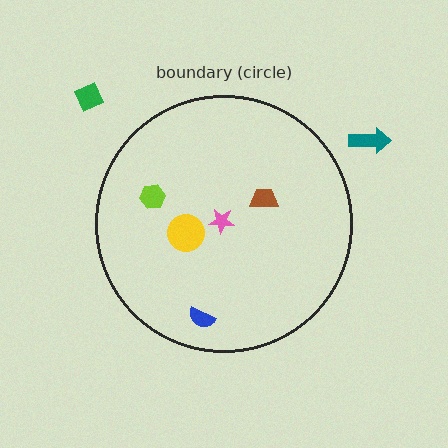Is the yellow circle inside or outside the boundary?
Inside.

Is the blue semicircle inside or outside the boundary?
Inside.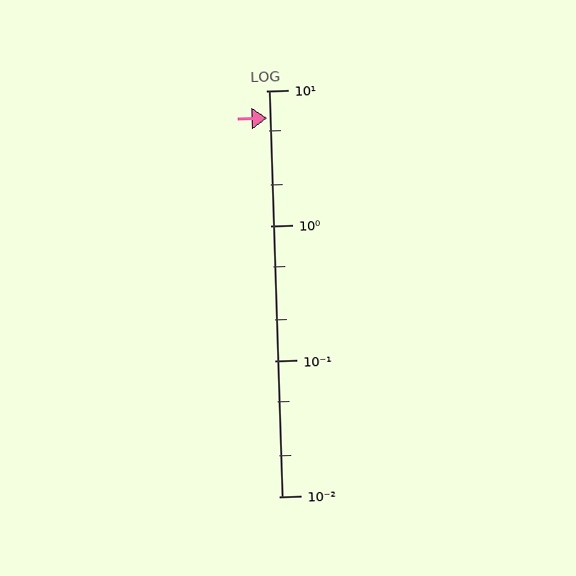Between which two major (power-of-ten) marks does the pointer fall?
The pointer is between 1 and 10.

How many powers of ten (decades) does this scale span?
The scale spans 3 decades, from 0.01 to 10.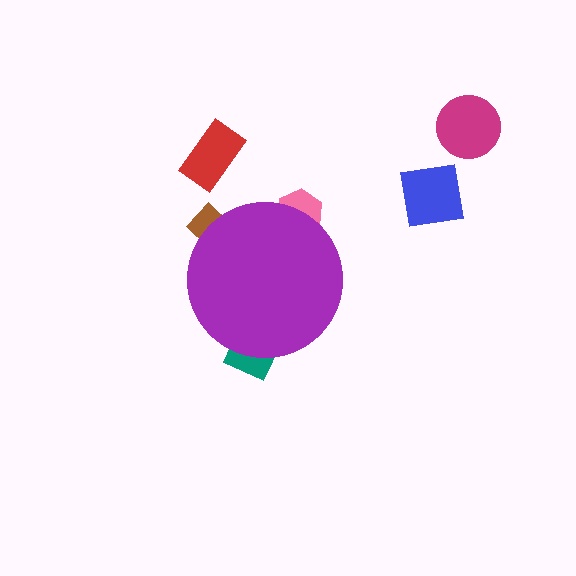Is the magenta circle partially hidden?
No, the magenta circle is fully visible.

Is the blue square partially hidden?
No, the blue square is fully visible.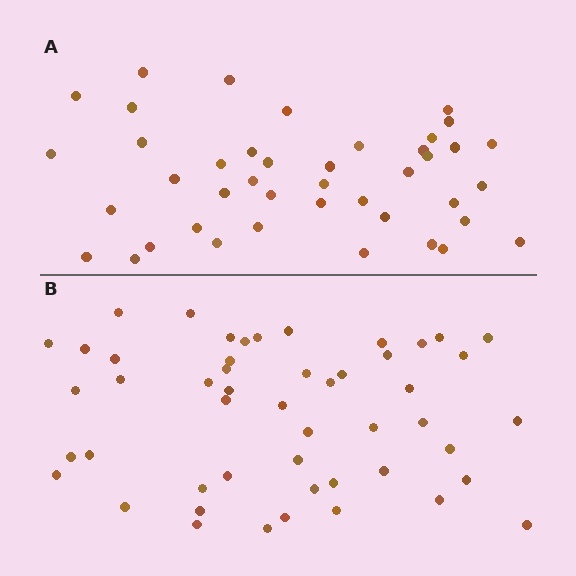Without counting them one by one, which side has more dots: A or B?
Region B (the bottom region) has more dots.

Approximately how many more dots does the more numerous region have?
Region B has roughly 8 or so more dots than region A.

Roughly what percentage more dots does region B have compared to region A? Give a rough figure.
About 20% more.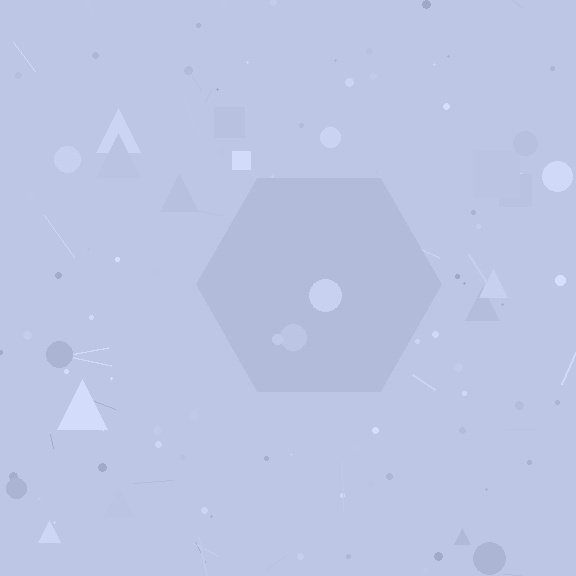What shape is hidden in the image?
A hexagon is hidden in the image.